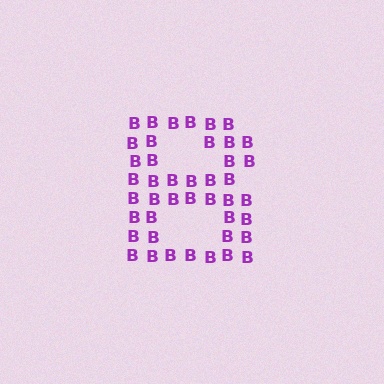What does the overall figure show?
The overall figure shows the letter B.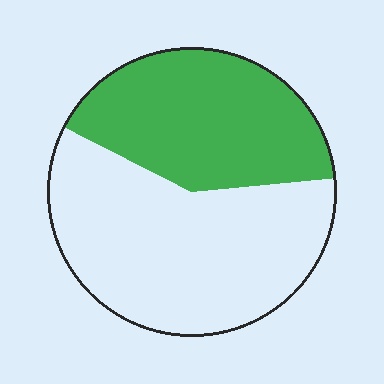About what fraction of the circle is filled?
About two fifths (2/5).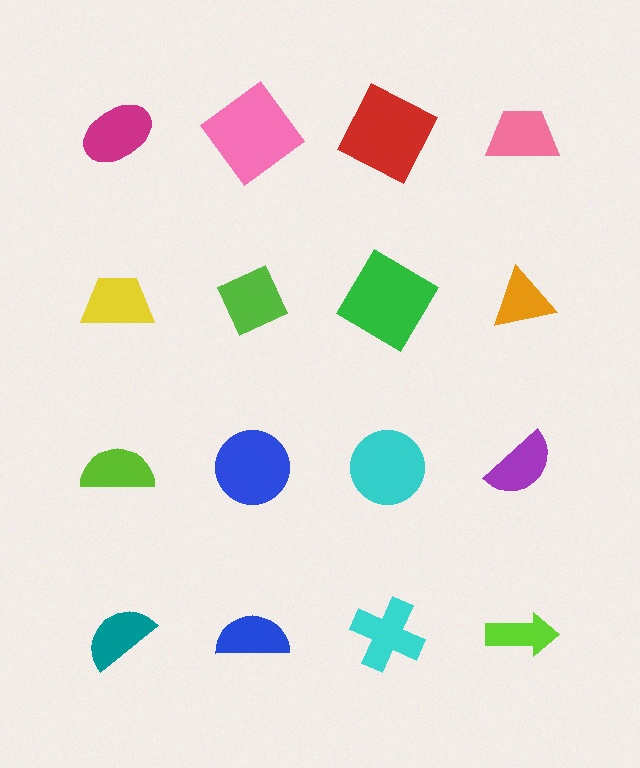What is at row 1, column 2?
A pink diamond.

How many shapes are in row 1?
4 shapes.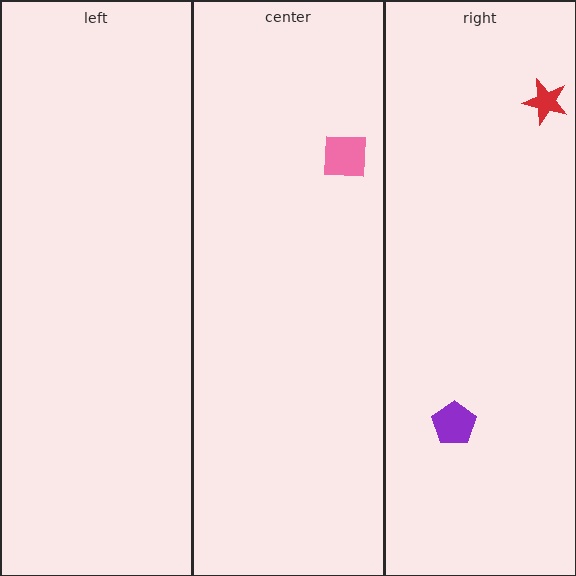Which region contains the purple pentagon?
The right region.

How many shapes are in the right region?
2.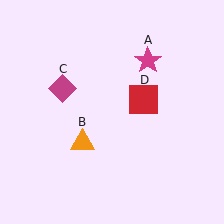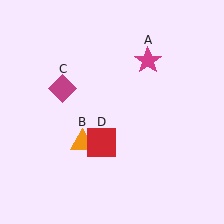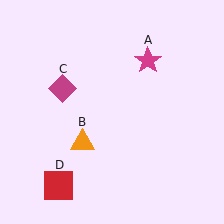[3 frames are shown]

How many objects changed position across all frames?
1 object changed position: red square (object D).